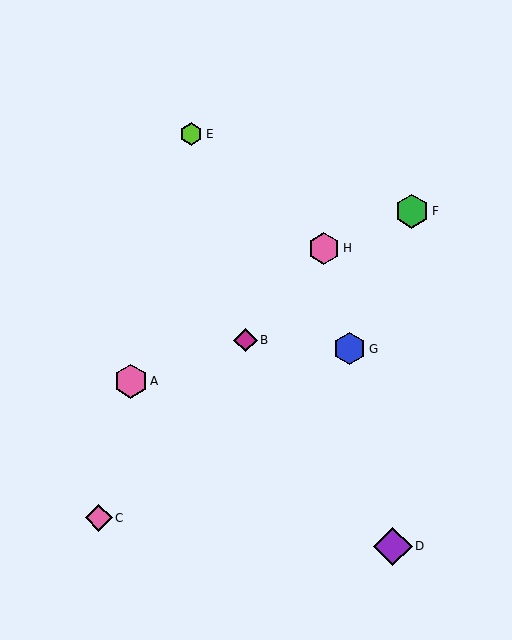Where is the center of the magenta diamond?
The center of the magenta diamond is at (246, 340).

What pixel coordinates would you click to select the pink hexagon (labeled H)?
Click at (324, 248) to select the pink hexagon H.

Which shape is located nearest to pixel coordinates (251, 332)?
The magenta diamond (labeled B) at (246, 340) is nearest to that location.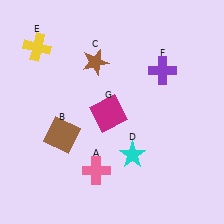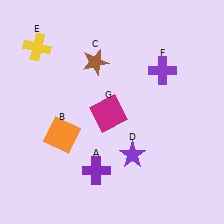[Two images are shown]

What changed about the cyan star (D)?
In Image 1, D is cyan. In Image 2, it changed to purple.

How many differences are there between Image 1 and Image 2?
There are 3 differences between the two images.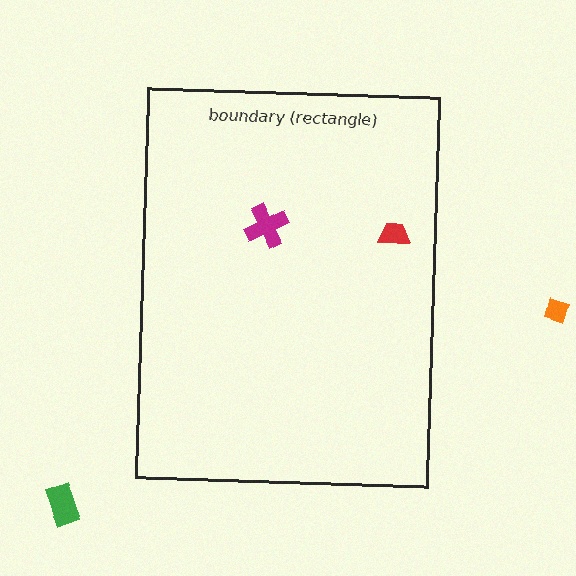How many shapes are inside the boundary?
2 inside, 2 outside.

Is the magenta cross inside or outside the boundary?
Inside.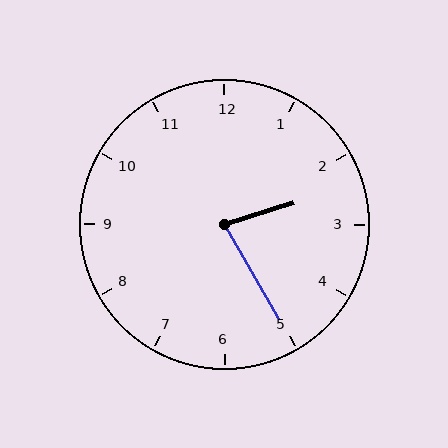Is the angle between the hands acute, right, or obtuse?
It is acute.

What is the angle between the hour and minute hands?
Approximately 78 degrees.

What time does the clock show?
2:25.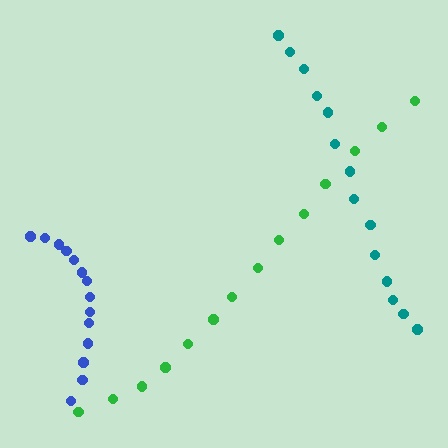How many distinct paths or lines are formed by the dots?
There are 3 distinct paths.